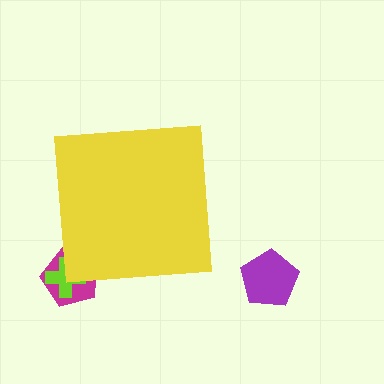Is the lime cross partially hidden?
Yes, the lime cross is partially hidden behind the yellow square.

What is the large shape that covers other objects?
A yellow square.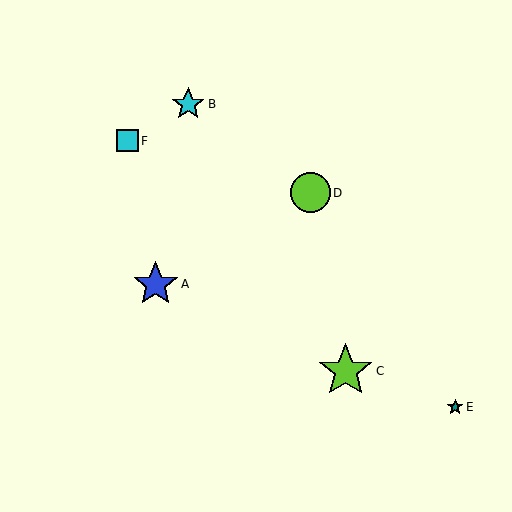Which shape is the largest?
The lime star (labeled C) is the largest.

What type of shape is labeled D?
Shape D is a lime circle.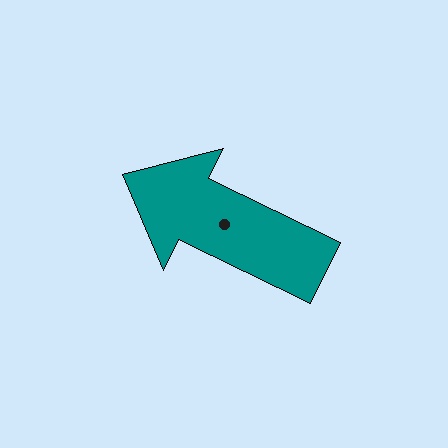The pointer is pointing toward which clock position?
Roughly 10 o'clock.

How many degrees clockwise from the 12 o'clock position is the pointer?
Approximately 296 degrees.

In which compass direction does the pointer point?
Northwest.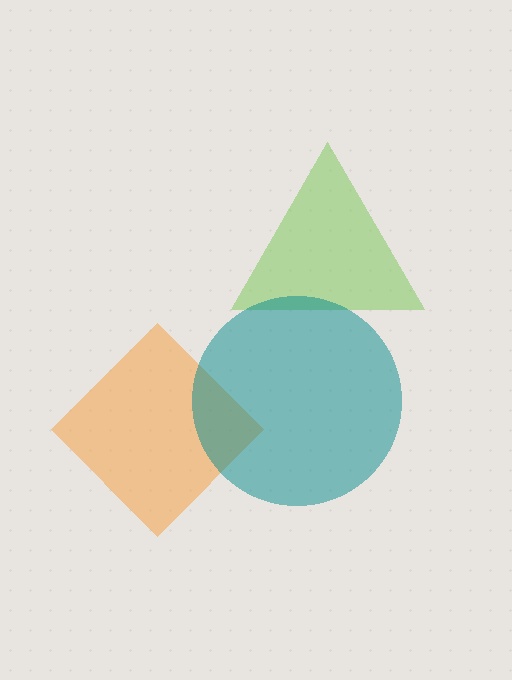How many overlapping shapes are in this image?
There are 3 overlapping shapes in the image.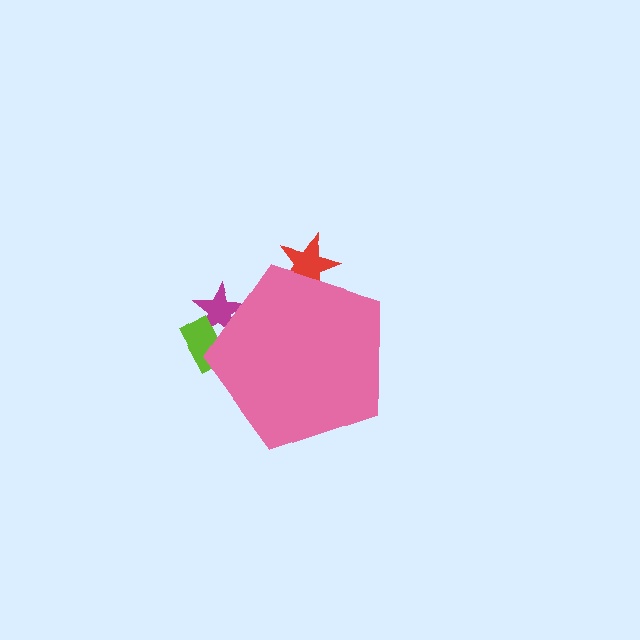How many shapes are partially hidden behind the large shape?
3 shapes are partially hidden.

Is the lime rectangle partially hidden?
Yes, the lime rectangle is partially hidden behind the pink pentagon.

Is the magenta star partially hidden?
Yes, the magenta star is partially hidden behind the pink pentagon.